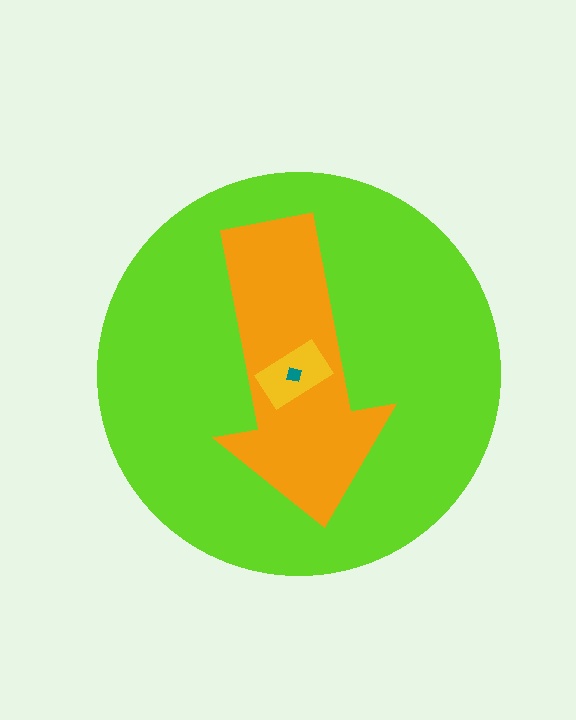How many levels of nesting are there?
4.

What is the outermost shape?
The lime circle.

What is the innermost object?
The teal square.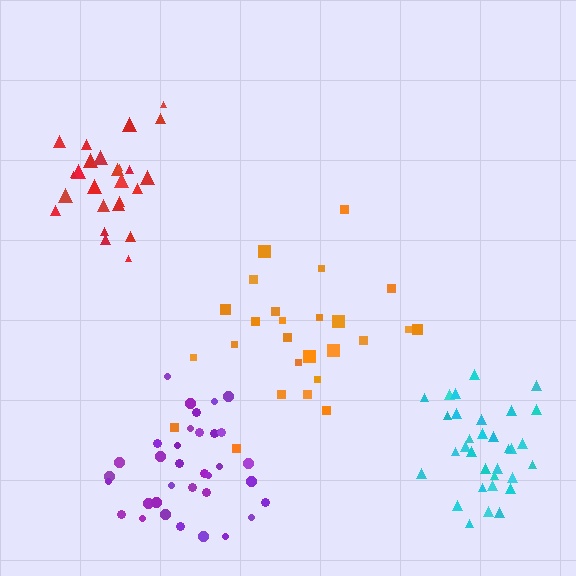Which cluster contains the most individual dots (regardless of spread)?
Purple (34).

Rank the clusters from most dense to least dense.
cyan, red, purple, orange.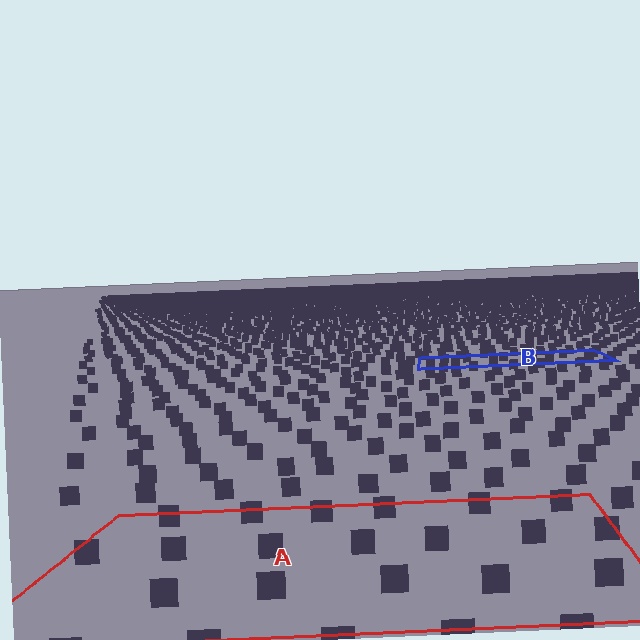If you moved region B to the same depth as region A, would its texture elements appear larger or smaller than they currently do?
They would appear larger. At a closer depth, the same texture elements are projected at a bigger on-screen size.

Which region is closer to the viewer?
Region A is closer. The texture elements there are larger and more spread out.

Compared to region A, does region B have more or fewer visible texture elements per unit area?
Region B has more texture elements per unit area — they are packed more densely because it is farther away.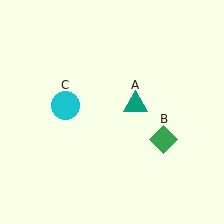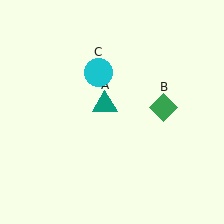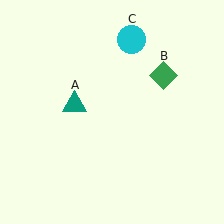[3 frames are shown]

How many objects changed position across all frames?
3 objects changed position: teal triangle (object A), green diamond (object B), cyan circle (object C).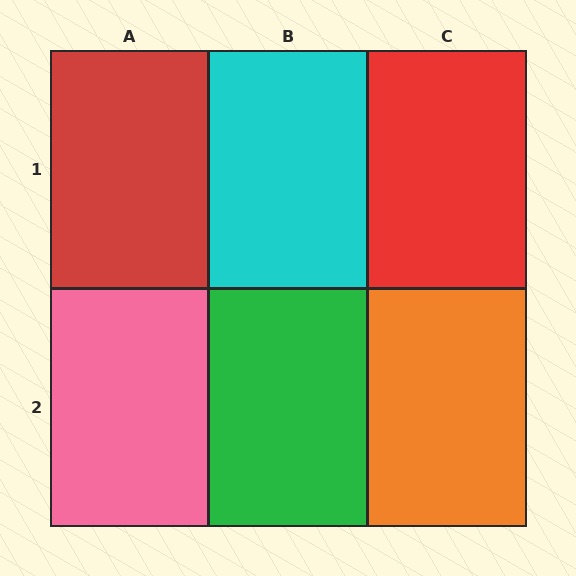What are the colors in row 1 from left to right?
Red, cyan, red.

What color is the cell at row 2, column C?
Orange.